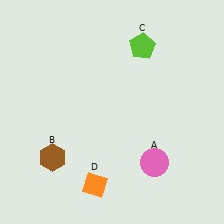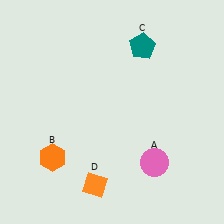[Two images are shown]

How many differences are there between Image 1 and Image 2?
There are 2 differences between the two images.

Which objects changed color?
B changed from brown to orange. C changed from lime to teal.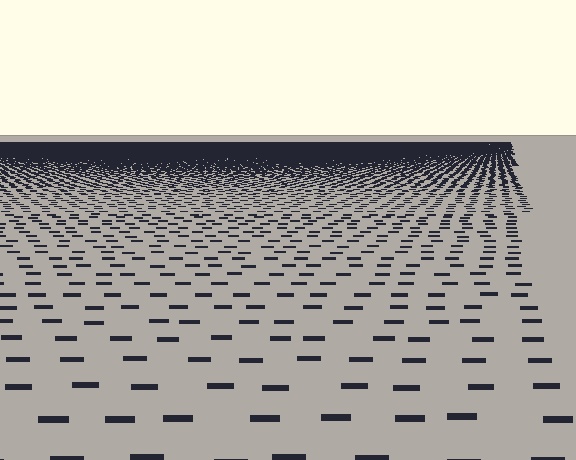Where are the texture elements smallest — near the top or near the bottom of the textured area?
Near the top.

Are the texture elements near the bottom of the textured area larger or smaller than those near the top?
Larger. Near the bottom, elements are closer to the viewer and appear at a bigger on-screen size.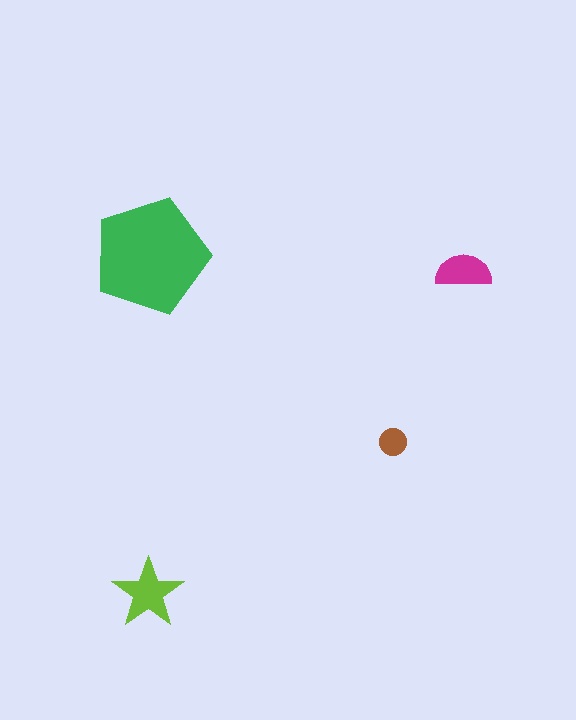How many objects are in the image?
There are 4 objects in the image.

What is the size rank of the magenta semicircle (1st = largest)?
3rd.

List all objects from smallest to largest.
The brown circle, the magenta semicircle, the lime star, the green pentagon.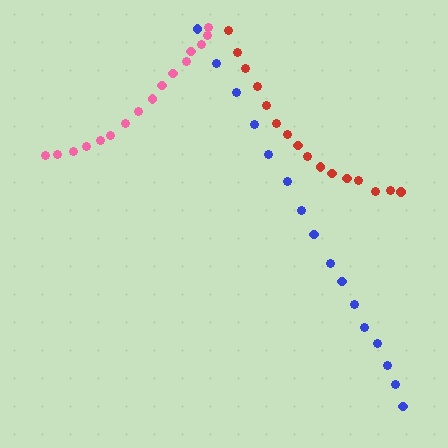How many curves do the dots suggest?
There are 3 distinct paths.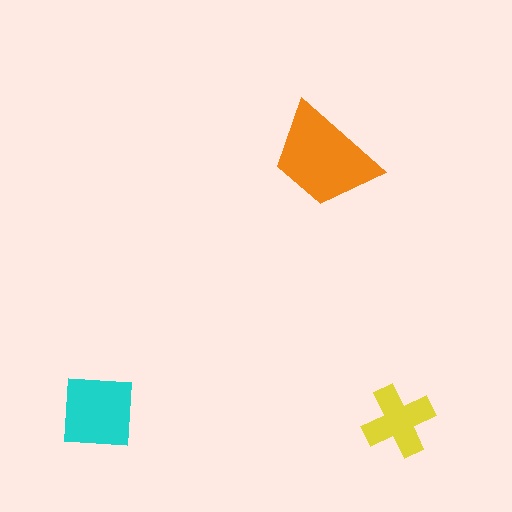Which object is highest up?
The orange trapezoid is topmost.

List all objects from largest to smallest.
The orange trapezoid, the cyan square, the yellow cross.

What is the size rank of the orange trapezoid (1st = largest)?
1st.